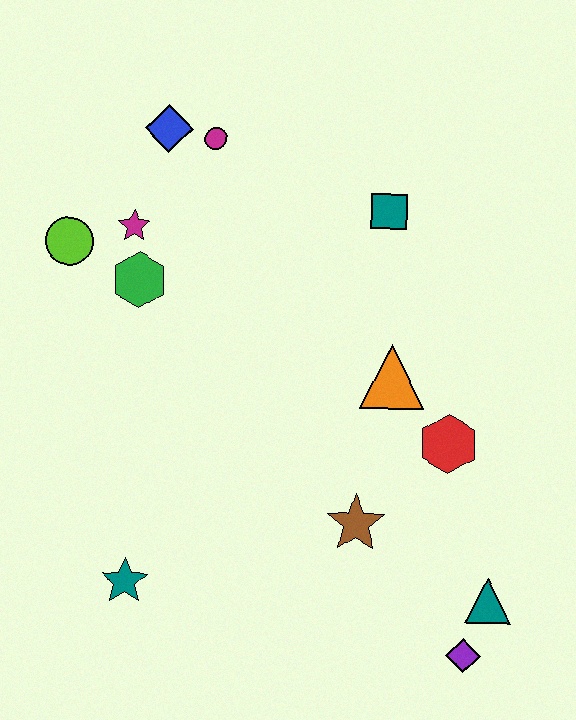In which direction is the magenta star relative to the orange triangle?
The magenta star is to the left of the orange triangle.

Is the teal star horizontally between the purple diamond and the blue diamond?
No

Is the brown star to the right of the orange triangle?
No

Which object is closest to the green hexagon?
The magenta star is closest to the green hexagon.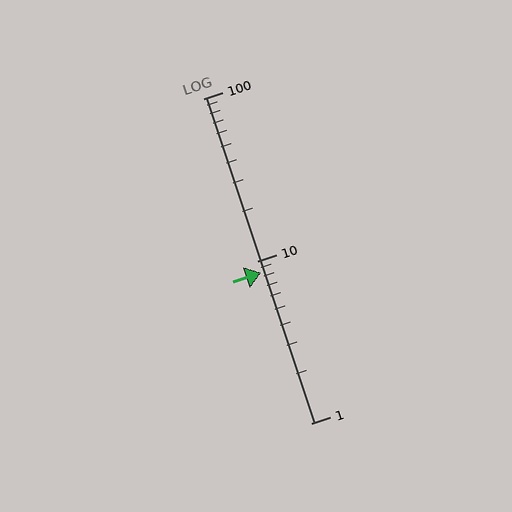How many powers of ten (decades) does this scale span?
The scale spans 2 decades, from 1 to 100.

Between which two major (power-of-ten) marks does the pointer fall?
The pointer is between 1 and 10.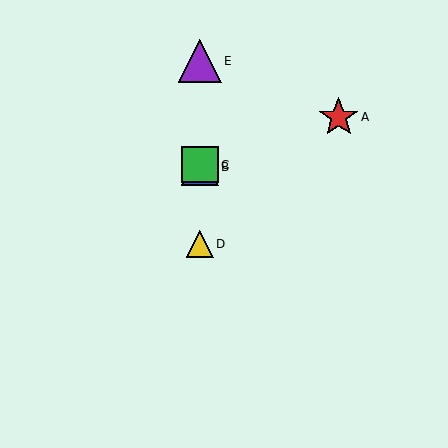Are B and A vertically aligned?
No, B is at x≈200 and A is at x≈339.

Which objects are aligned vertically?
Objects B, C, D, E are aligned vertically.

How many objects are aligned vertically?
4 objects (B, C, D, E) are aligned vertically.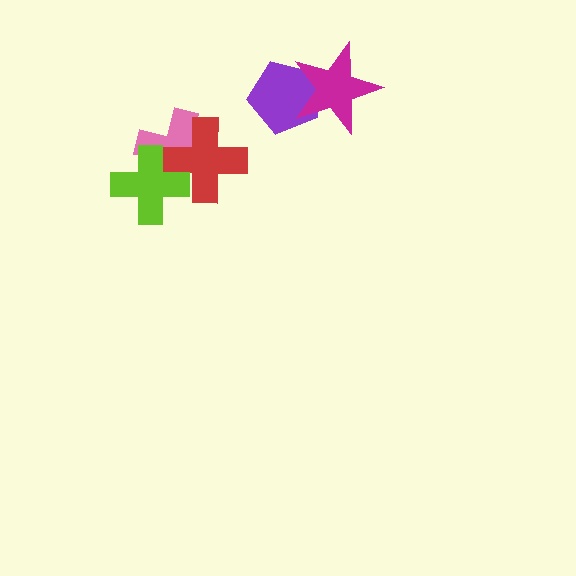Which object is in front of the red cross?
The lime cross is in front of the red cross.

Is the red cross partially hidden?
Yes, it is partially covered by another shape.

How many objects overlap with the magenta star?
1 object overlaps with the magenta star.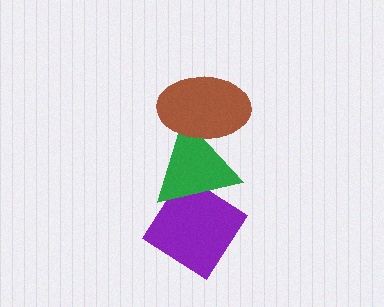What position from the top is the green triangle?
The green triangle is 2nd from the top.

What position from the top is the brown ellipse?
The brown ellipse is 1st from the top.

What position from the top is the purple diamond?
The purple diamond is 3rd from the top.